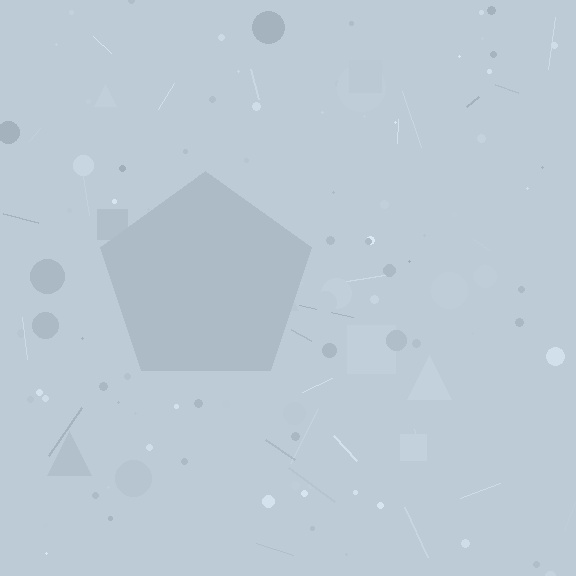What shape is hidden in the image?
A pentagon is hidden in the image.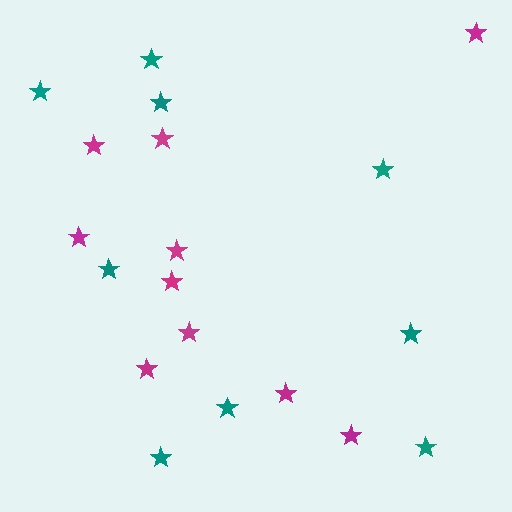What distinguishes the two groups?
There are 2 groups: one group of teal stars (9) and one group of magenta stars (10).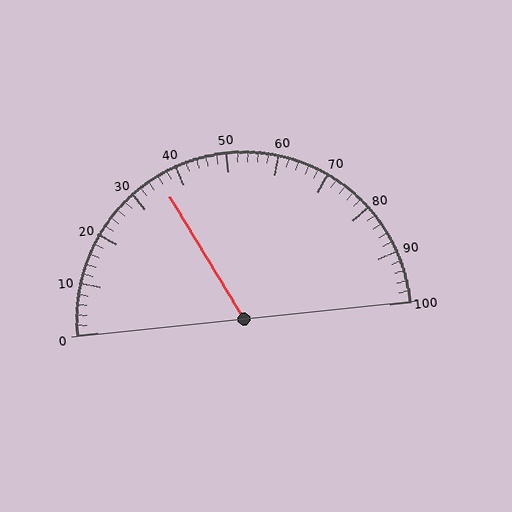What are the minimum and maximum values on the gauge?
The gauge ranges from 0 to 100.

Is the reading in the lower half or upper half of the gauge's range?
The reading is in the lower half of the range (0 to 100).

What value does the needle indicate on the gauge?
The needle indicates approximately 36.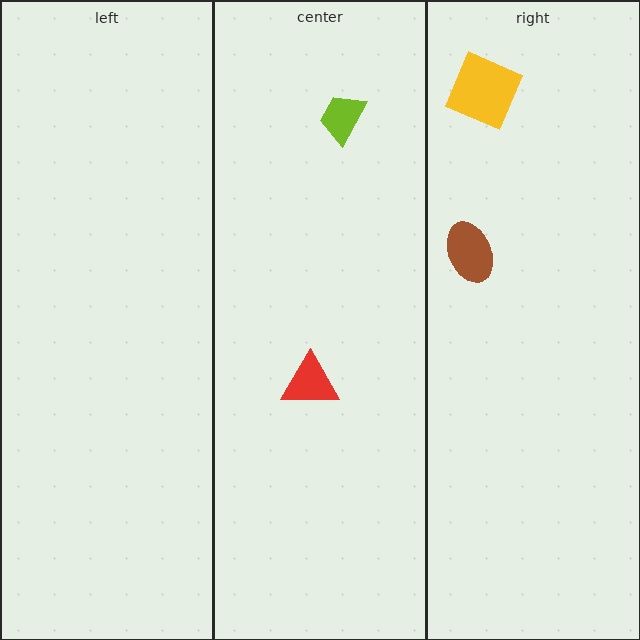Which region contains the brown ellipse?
The right region.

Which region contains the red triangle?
The center region.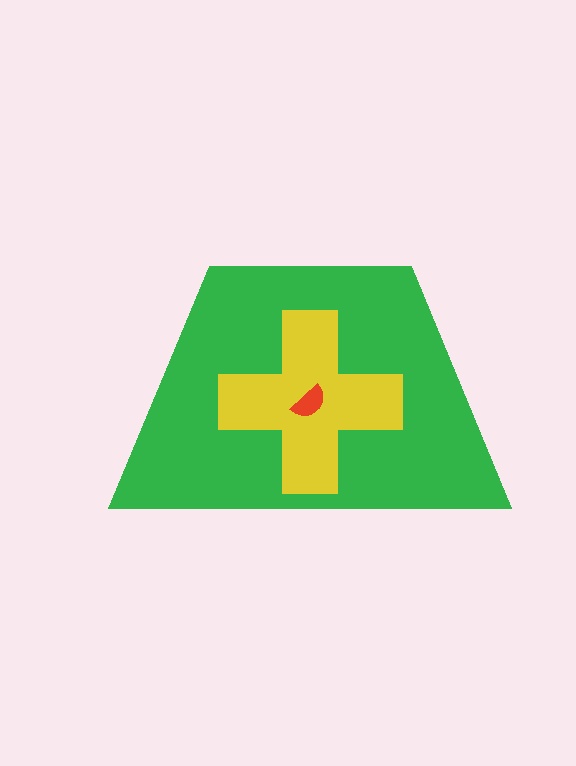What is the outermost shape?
The green trapezoid.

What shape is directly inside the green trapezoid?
The yellow cross.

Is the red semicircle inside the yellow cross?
Yes.